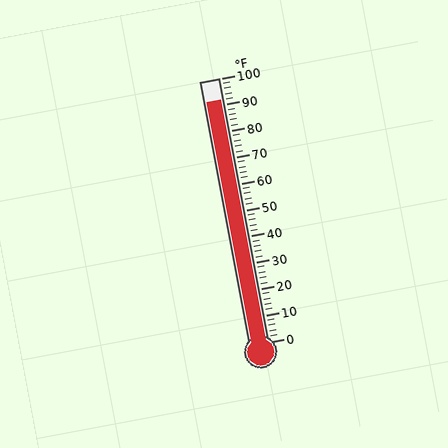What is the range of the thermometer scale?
The thermometer scale ranges from 0°F to 100°F.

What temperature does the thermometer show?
The thermometer shows approximately 92°F.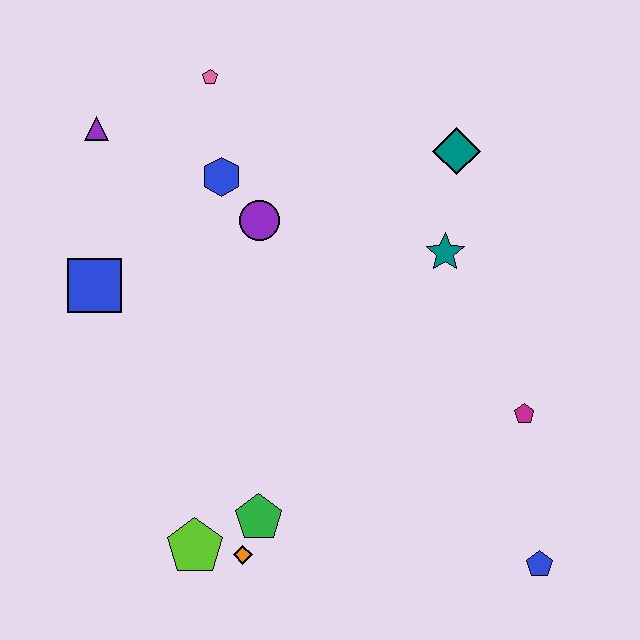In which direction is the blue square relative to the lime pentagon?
The blue square is above the lime pentagon.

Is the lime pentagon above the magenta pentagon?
No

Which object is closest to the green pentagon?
The orange diamond is closest to the green pentagon.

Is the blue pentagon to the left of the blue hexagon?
No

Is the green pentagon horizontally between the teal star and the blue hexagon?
Yes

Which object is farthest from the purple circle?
The blue pentagon is farthest from the purple circle.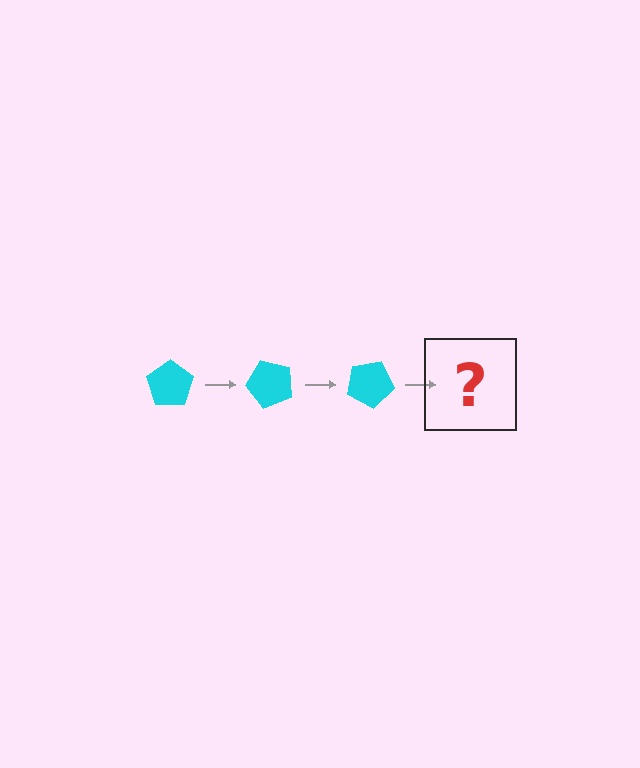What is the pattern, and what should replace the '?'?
The pattern is that the pentagon rotates 50 degrees each step. The '?' should be a cyan pentagon rotated 150 degrees.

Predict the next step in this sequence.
The next step is a cyan pentagon rotated 150 degrees.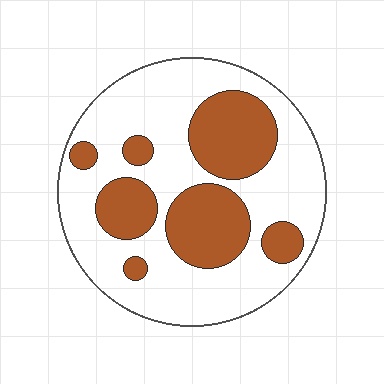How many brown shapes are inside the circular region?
7.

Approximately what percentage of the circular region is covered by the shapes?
Approximately 35%.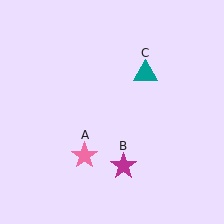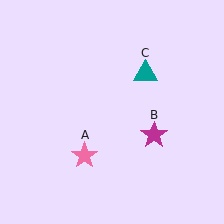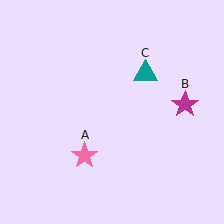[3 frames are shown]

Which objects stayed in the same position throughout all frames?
Pink star (object A) and teal triangle (object C) remained stationary.